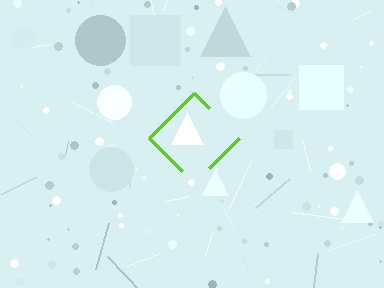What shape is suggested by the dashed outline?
The dashed outline suggests a diamond.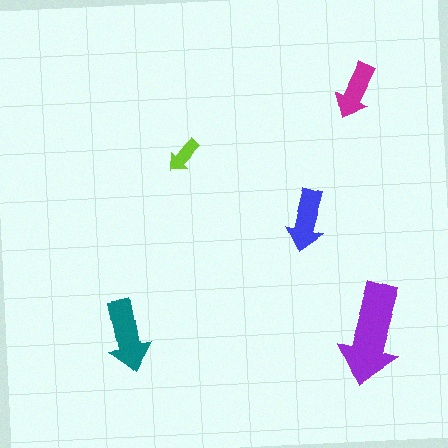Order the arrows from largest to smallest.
the purple one, the teal one, the blue one, the magenta one, the lime one.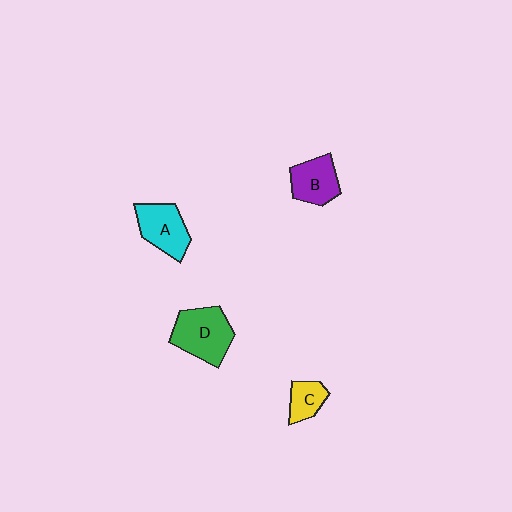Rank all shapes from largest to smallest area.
From largest to smallest: D (green), A (cyan), B (purple), C (yellow).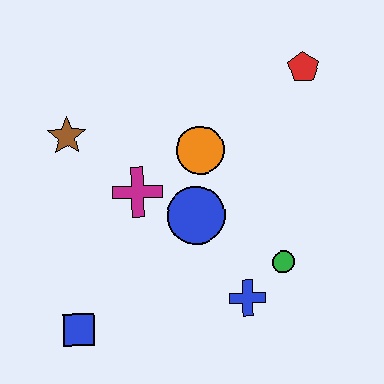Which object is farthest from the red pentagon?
The blue square is farthest from the red pentagon.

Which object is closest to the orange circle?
The blue circle is closest to the orange circle.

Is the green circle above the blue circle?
No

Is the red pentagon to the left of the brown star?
No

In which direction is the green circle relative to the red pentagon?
The green circle is below the red pentagon.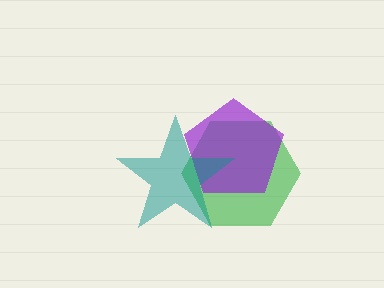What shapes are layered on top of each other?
The layered shapes are: a green hexagon, a purple pentagon, a teal star.